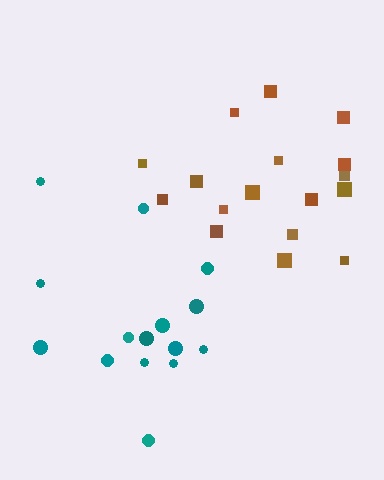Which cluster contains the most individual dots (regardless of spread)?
Brown (17).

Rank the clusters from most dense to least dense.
brown, teal.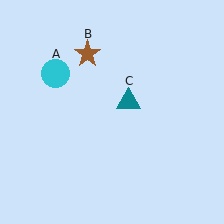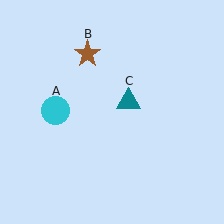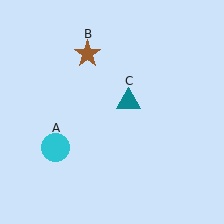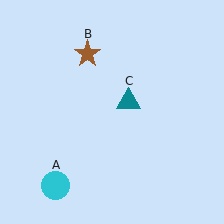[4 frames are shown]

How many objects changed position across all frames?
1 object changed position: cyan circle (object A).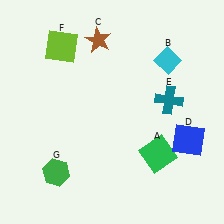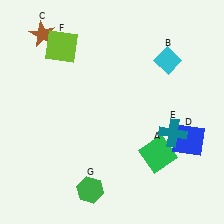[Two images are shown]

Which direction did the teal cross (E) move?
The teal cross (E) moved down.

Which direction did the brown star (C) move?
The brown star (C) moved left.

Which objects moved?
The objects that moved are: the brown star (C), the teal cross (E), the green hexagon (G).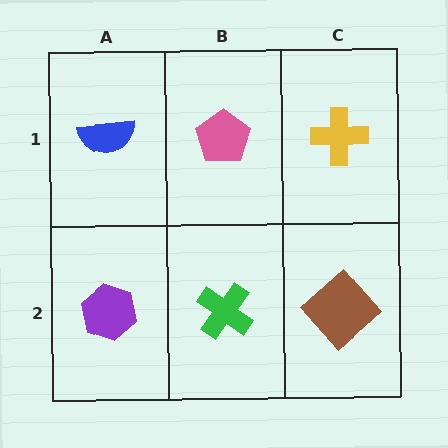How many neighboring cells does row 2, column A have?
2.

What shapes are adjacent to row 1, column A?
A purple hexagon (row 2, column A), a pink pentagon (row 1, column B).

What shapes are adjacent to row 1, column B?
A green cross (row 2, column B), a blue semicircle (row 1, column A), a yellow cross (row 1, column C).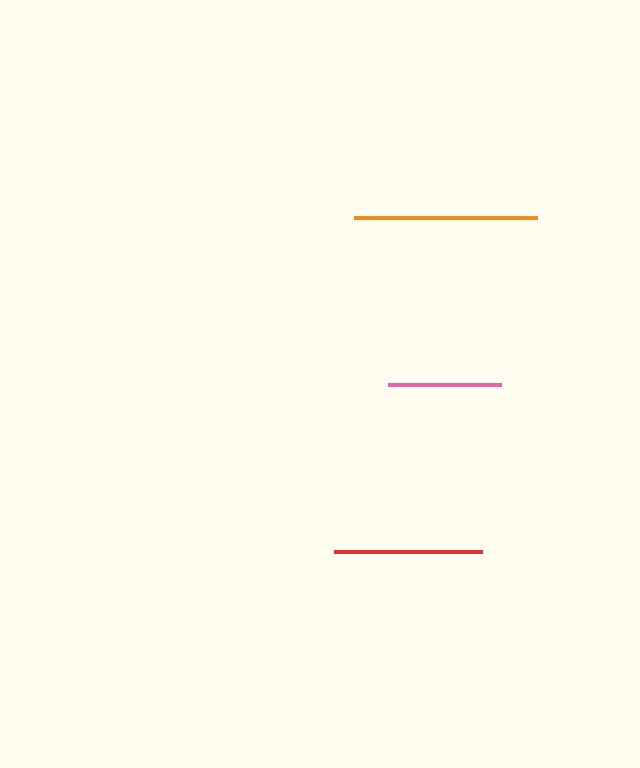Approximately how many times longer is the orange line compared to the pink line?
The orange line is approximately 1.6 times the length of the pink line.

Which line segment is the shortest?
The pink line is the shortest at approximately 114 pixels.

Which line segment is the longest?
The orange line is the longest at approximately 183 pixels.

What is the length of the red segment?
The red segment is approximately 148 pixels long.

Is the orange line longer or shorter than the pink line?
The orange line is longer than the pink line.